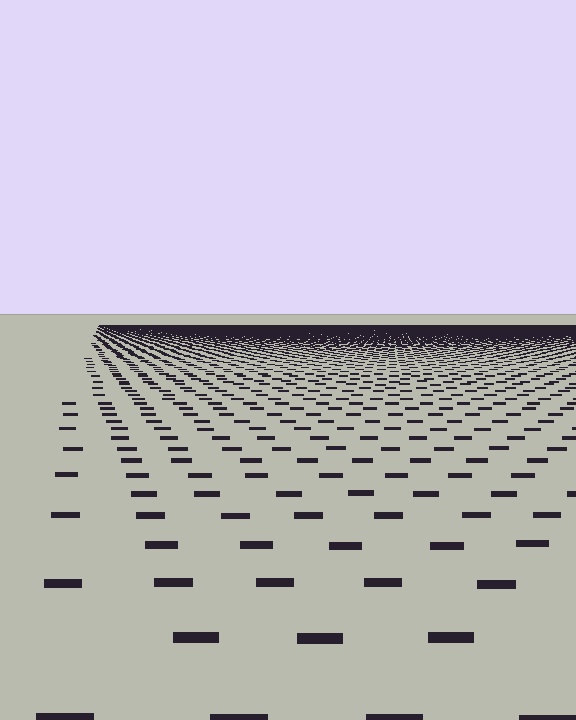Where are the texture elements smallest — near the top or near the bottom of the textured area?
Near the top.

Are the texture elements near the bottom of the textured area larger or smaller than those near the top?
Larger. Near the bottom, elements are closer to the viewer and appear at a bigger on-screen size.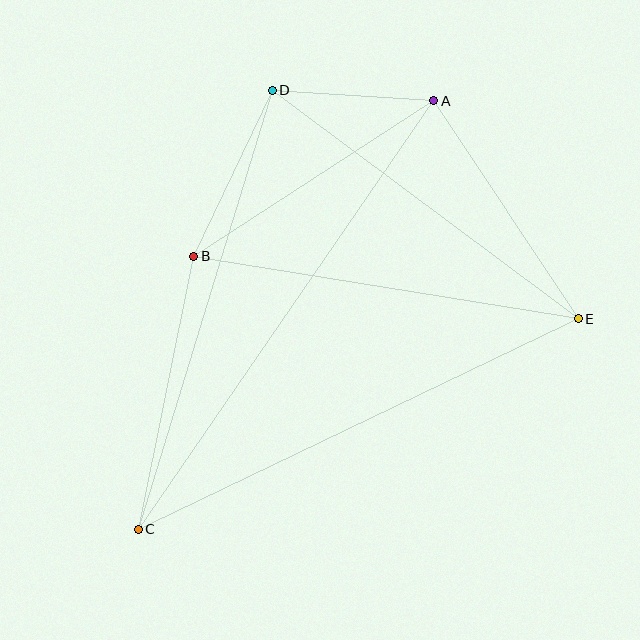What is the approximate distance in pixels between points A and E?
The distance between A and E is approximately 262 pixels.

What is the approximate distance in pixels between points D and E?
The distance between D and E is approximately 382 pixels.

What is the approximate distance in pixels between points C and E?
The distance between C and E is approximately 488 pixels.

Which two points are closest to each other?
Points A and D are closest to each other.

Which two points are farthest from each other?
Points A and C are farthest from each other.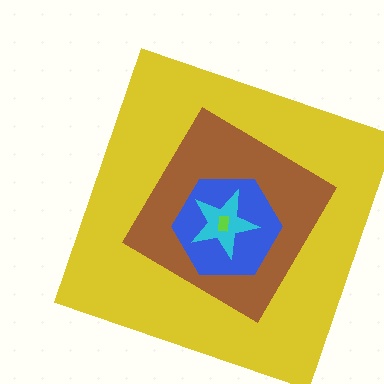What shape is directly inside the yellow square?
The brown diamond.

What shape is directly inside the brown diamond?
The blue hexagon.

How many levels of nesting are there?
5.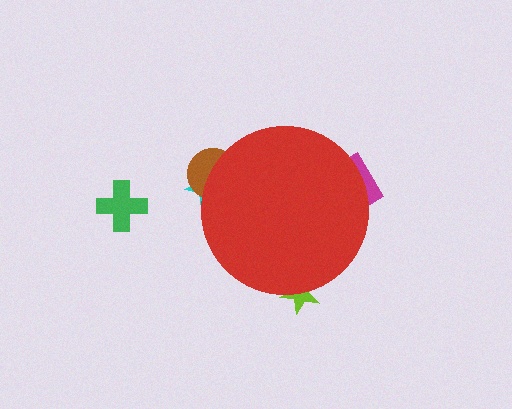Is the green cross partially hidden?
No, the green cross is fully visible.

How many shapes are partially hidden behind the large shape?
4 shapes are partially hidden.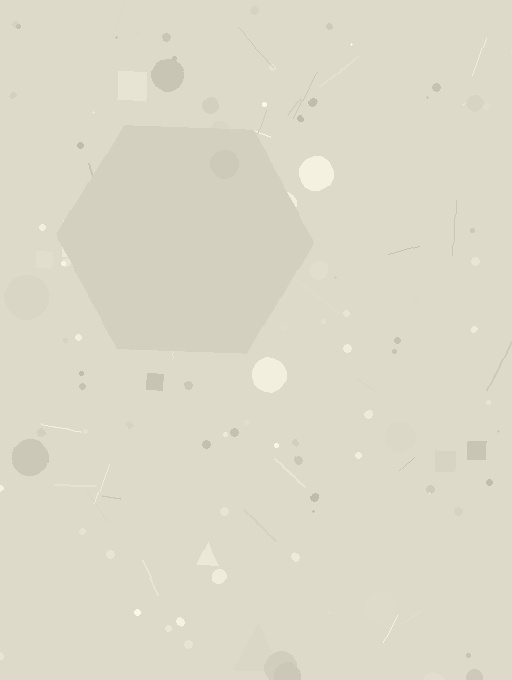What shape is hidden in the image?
A hexagon is hidden in the image.